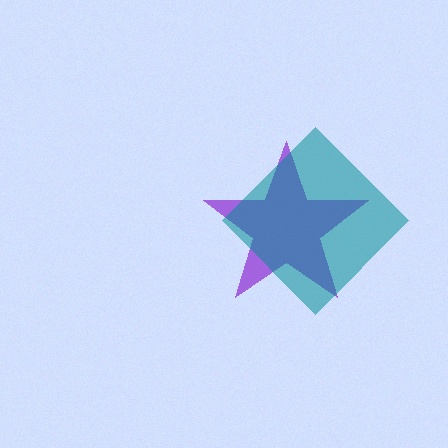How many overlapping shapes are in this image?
There are 2 overlapping shapes in the image.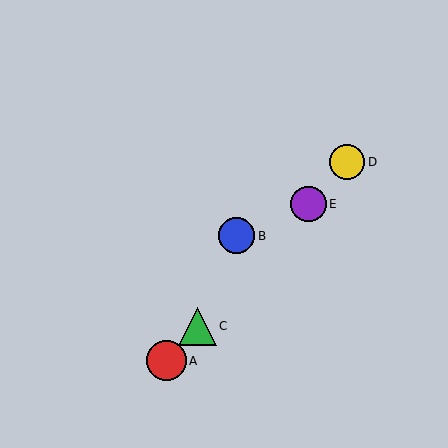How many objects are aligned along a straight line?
4 objects (A, C, D, E) are aligned along a straight line.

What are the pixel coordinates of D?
Object D is at (347, 162).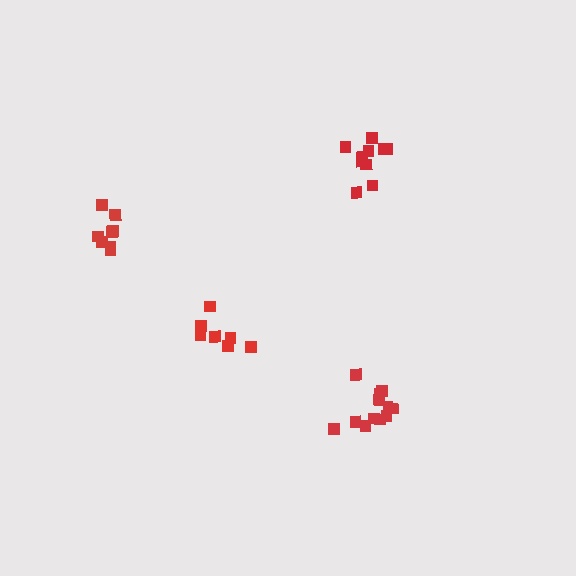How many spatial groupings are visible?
There are 4 spatial groupings.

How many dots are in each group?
Group 1: 7 dots, Group 2: 8 dots, Group 3: 10 dots, Group 4: 12 dots (37 total).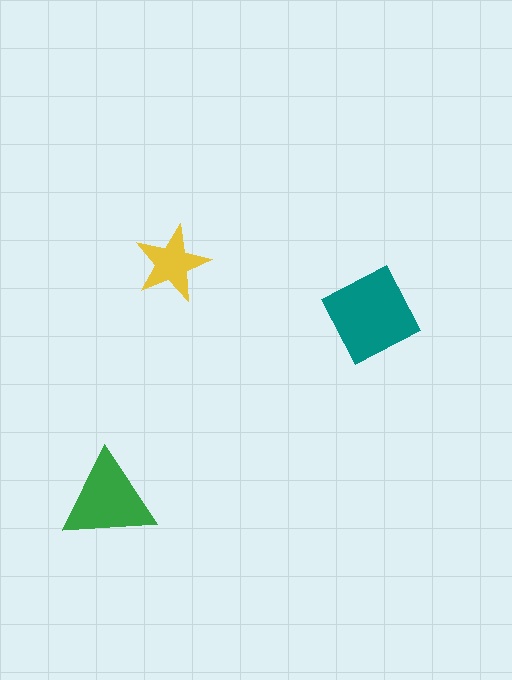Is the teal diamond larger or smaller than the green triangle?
Larger.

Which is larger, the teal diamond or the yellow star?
The teal diamond.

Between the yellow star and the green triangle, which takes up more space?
The green triangle.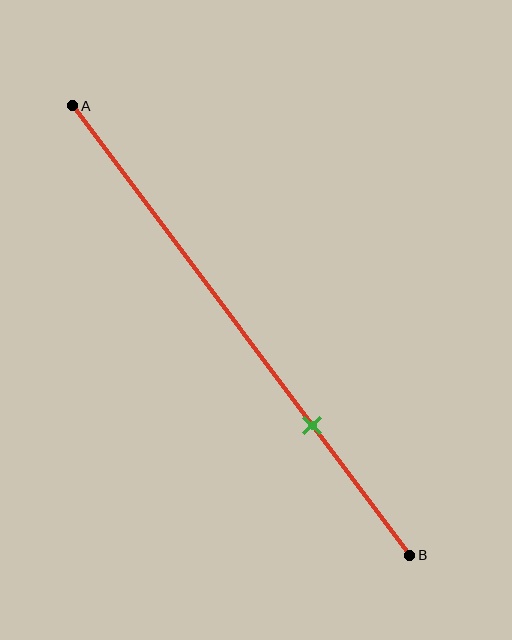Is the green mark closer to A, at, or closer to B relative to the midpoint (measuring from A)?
The green mark is closer to point B than the midpoint of segment AB.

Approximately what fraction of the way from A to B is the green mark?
The green mark is approximately 70% of the way from A to B.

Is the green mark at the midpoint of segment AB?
No, the mark is at about 70% from A, not at the 50% midpoint.